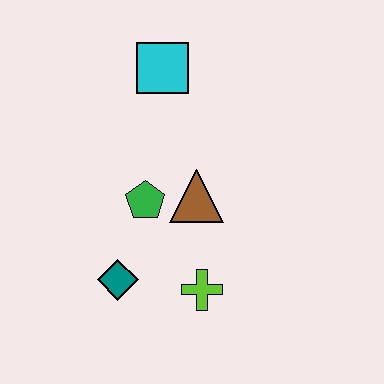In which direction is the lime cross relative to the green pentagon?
The lime cross is below the green pentagon.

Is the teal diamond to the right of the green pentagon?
No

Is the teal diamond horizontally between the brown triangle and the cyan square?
No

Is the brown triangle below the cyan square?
Yes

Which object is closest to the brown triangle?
The green pentagon is closest to the brown triangle.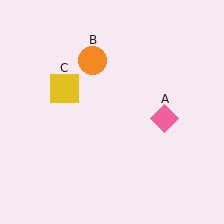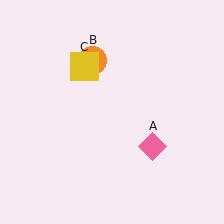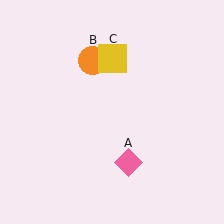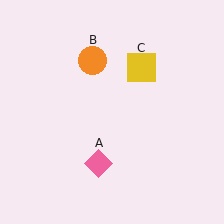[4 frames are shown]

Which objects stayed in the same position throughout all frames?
Orange circle (object B) remained stationary.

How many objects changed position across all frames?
2 objects changed position: pink diamond (object A), yellow square (object C).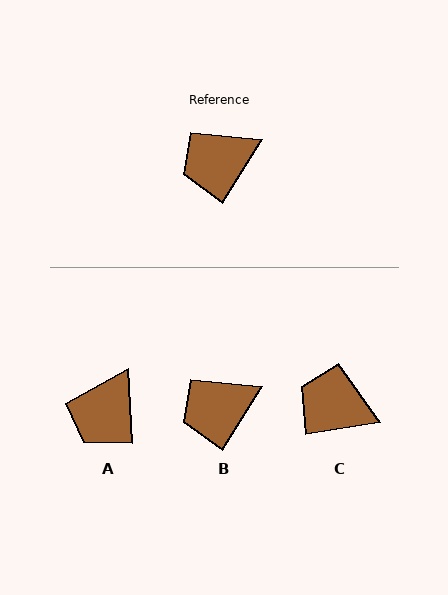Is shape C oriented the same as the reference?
No, it is off by about 49 degrees.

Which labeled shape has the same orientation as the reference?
B.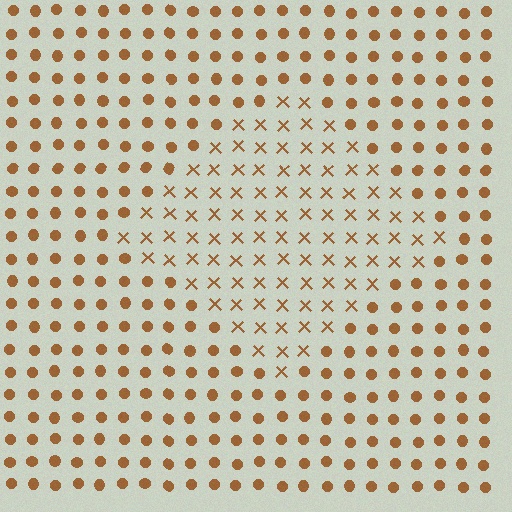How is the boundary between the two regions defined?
The boundary is defined by a change in element shape: X marks inside vs. circles outside. All elements share the same color and spacing.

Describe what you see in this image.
The image is filled with small brown elements arranged in a uniform grid. A diamond-shaped region contains X marks, while the surrounding area contains circles. The boundary is defined purely by the change in element shape.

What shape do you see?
I see a diamond.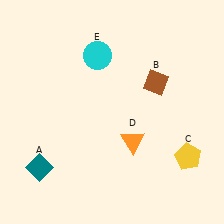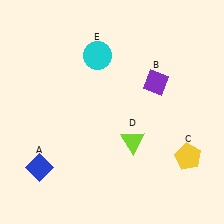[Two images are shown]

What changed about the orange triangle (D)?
In Image 1, D is orange. In Image 2, it changed to lime.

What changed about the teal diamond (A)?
In Image 1, A is teal. In Image 2, it changed to blue.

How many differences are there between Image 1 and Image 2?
There are 3 differences between the two images.